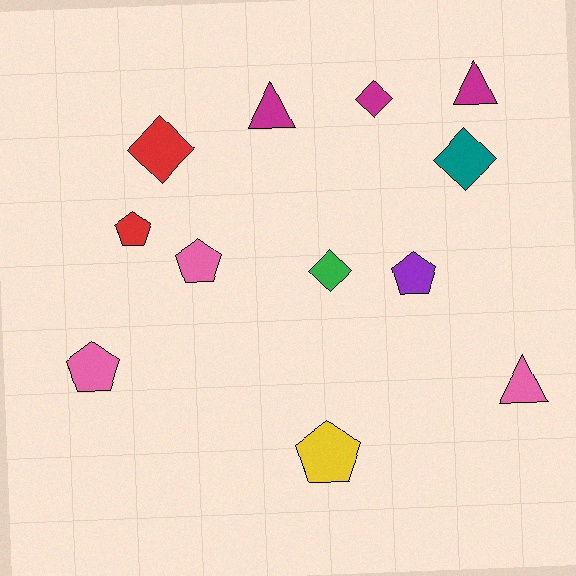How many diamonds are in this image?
There are 4 diamonds.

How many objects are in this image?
There are 12 objects.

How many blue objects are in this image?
There are no blue objects.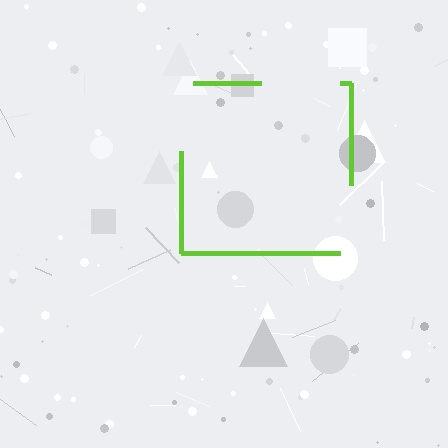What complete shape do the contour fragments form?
The contour fragments form a square.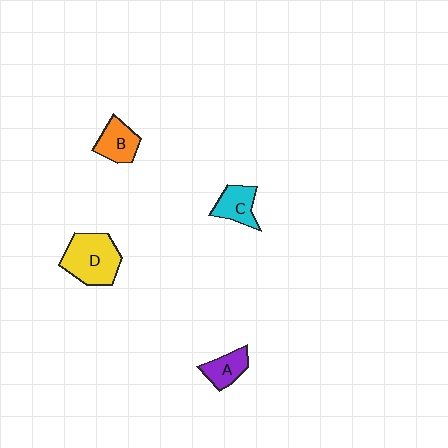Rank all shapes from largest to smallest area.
From largest to smallest: D (yellow), B (orange), C (cyan), A (purple).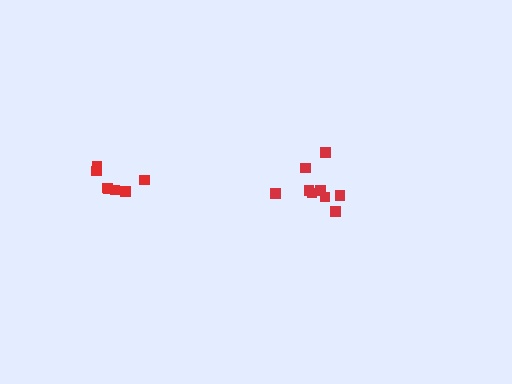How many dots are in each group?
Group 1: 10 dots, Group 2: 7 dots (17 total).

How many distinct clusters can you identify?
There are 2 distinct clusters.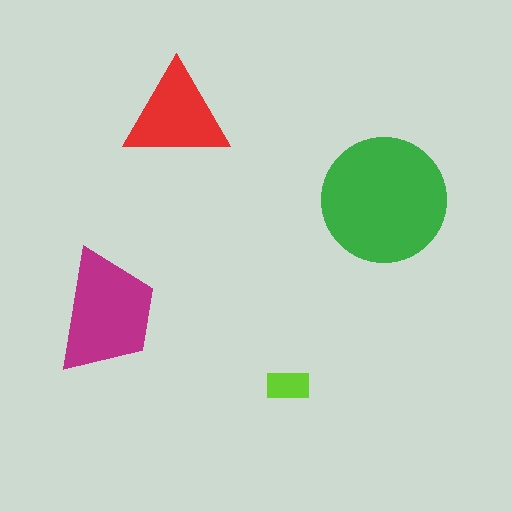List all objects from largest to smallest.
The green circle, the magenta trapezoid, the red triangle, the lime rectangle.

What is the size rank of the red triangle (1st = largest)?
3rd.